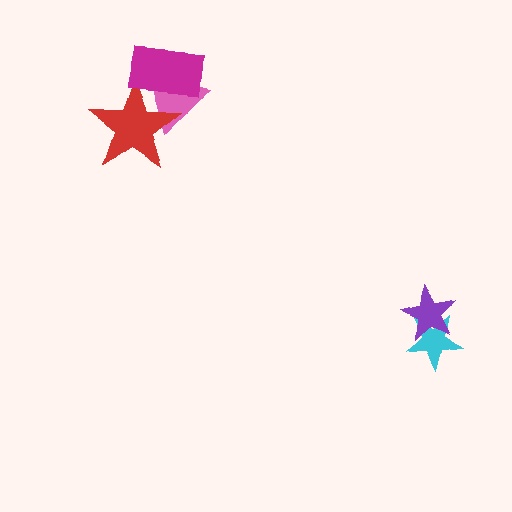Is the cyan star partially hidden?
Yes, it is partially covered by another shape.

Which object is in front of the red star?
The magenta rectangle is in front of the red star.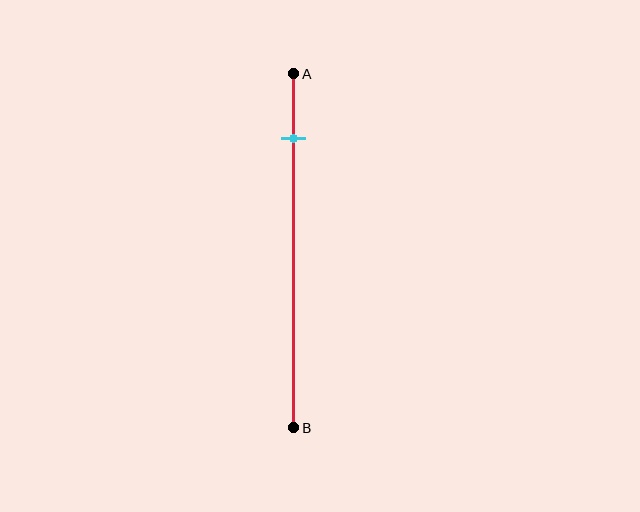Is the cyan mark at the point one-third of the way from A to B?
No, the mark is at about 20% from A, not at the 33% one-third point.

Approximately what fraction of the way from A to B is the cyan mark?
The cyan mark is approximately 20% of the way from A to B.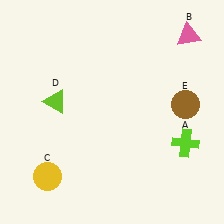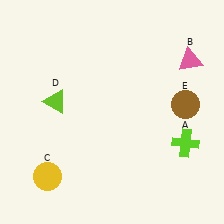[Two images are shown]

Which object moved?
The pink triangle (B) moved down.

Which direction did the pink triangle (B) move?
The pink triangle (B) moved down.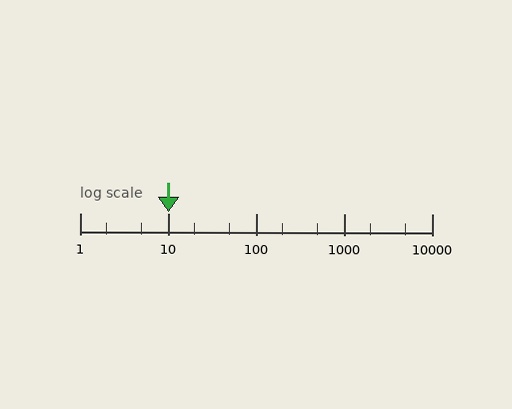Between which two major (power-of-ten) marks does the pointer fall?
The pointer is between 10 and 100.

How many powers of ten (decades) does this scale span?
The scale spans 4 decades, from 1 to 10000.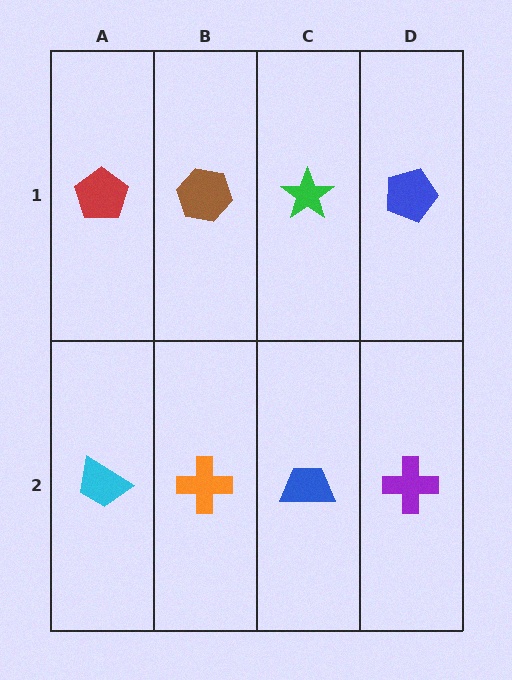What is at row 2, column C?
A blue trapezoid.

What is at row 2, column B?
An orange cross.